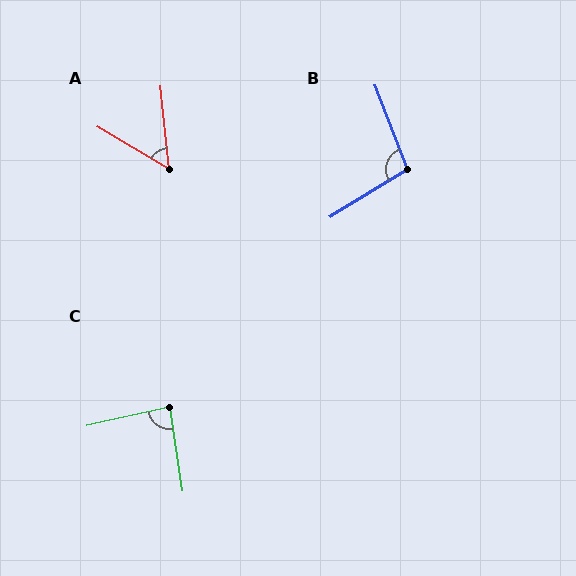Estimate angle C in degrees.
Approximately 85 degrees.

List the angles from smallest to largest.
A (54°), C (85°), B (100°).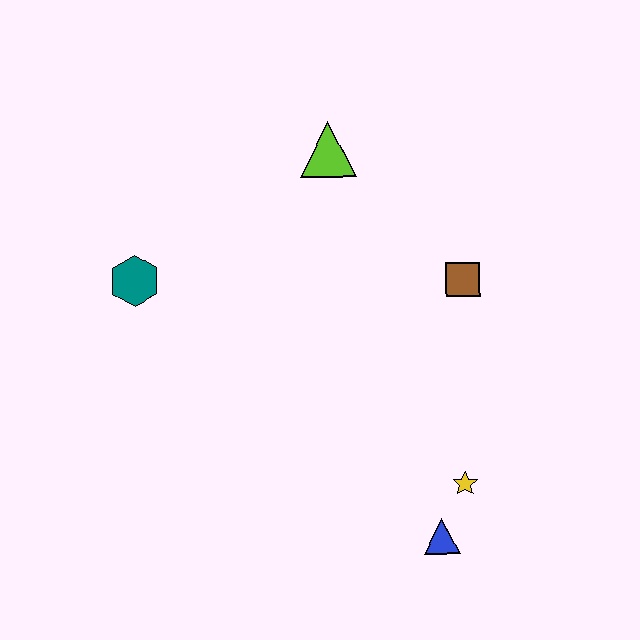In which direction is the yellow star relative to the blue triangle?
The yellow star is above the blue triangle.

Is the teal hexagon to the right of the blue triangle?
No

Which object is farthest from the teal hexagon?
The blue triangle is farthest from the teal hexagon.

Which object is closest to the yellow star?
The blue triangle is closest to the yellow star.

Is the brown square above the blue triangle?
Yes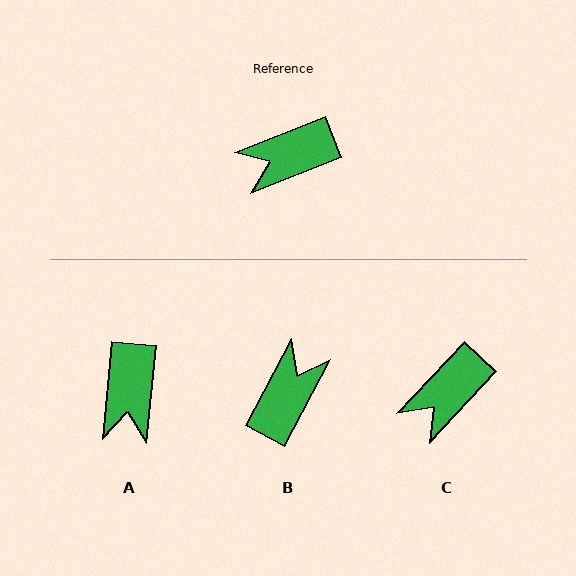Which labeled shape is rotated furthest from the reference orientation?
B, about 140 degrees away.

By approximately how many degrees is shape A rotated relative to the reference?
Approximately 63 degrees counter-clockwise.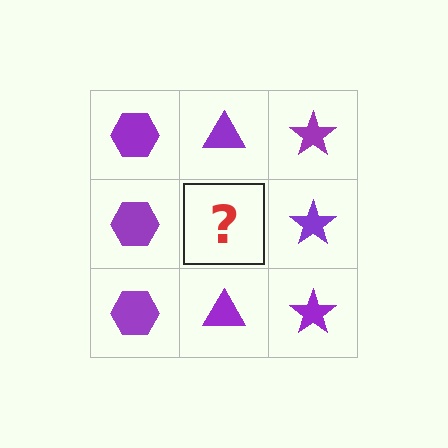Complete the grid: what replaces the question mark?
The question mark should be replaced with a purple triangle.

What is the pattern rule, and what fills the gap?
The rule is that each column has a consistent shape. The gap should be filled with a purple triangle.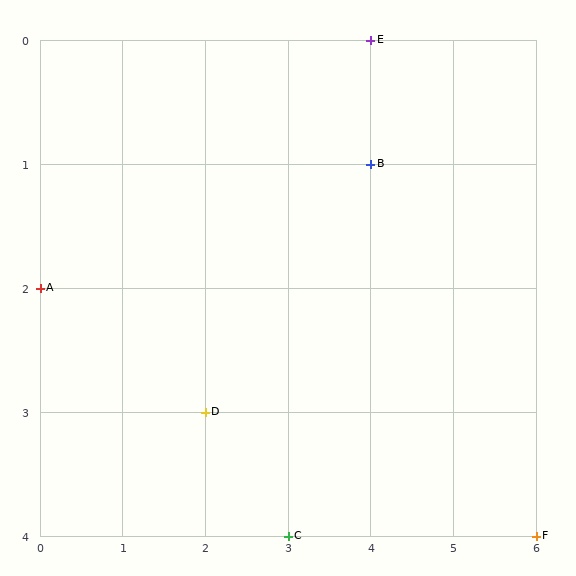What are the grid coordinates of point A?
Point A is at grid coordinates (0, 2).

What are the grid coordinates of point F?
Point F is at grid coordinates (6, 4).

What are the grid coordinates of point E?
Point E is at grid coordinates (4, 0).